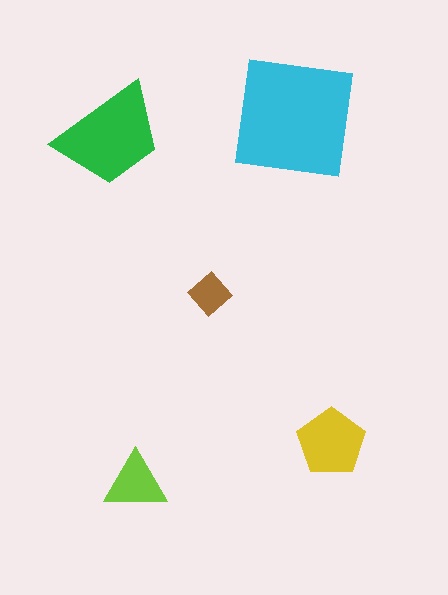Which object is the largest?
The cyan square.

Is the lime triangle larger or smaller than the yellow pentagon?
Smaller.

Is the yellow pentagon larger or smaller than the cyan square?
Smaller.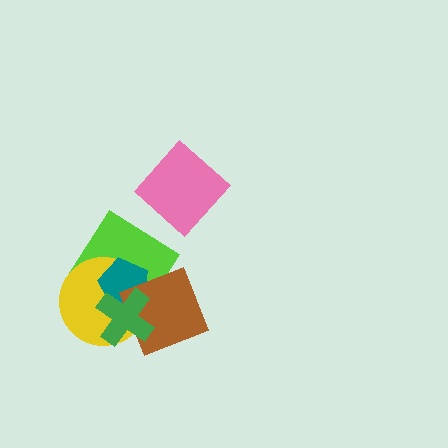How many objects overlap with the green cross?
4 objects overlap with the green cross.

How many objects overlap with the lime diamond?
4 objects overlap with the lime diamond.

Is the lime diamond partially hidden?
Yes, it is partially covered by another shape.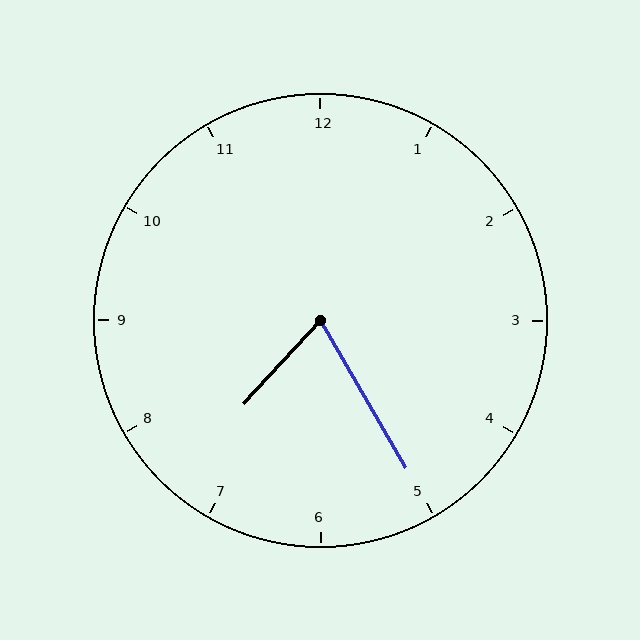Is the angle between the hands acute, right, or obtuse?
It is acute.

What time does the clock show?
7:25.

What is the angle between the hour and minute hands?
Approximately 72 degrees.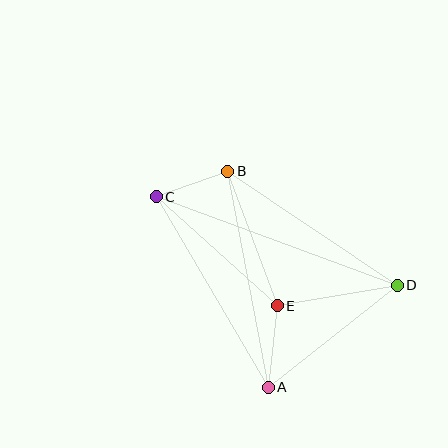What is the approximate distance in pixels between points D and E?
The distance between D and E is approximately 122 pixels.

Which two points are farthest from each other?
Points C and D are farthest from each other.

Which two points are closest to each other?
Points B and C are closest to each other.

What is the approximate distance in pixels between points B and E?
The distance between B and E is approximately 144 pixels.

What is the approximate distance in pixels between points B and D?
The distance between B and D is approximately 205 pixels.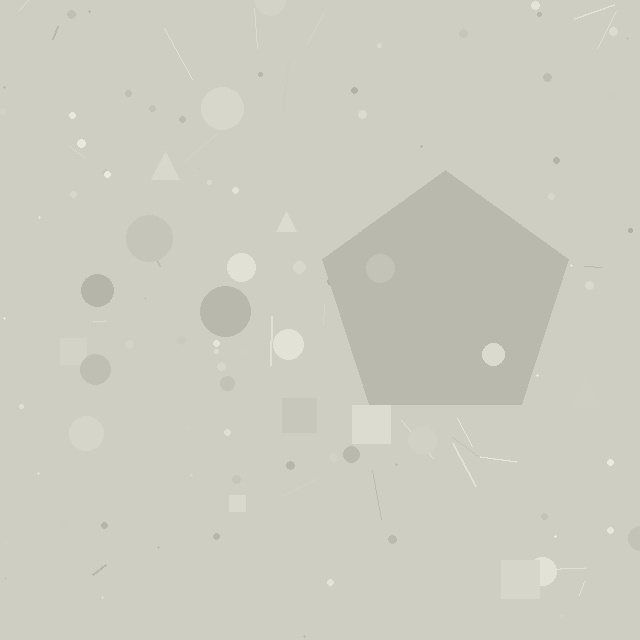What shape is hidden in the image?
A pentagon is hidden in the image.